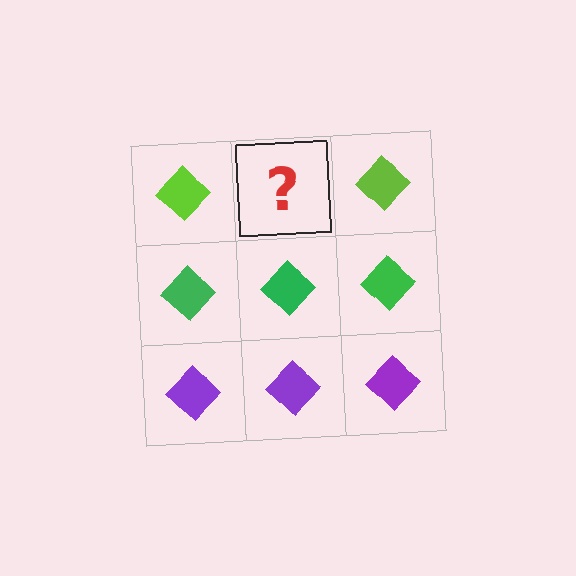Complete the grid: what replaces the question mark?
The question mark should be replaced with a lime diamond.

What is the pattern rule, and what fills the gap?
The rule is that each row has a consistent color. The gap should be filled with a lime diamond.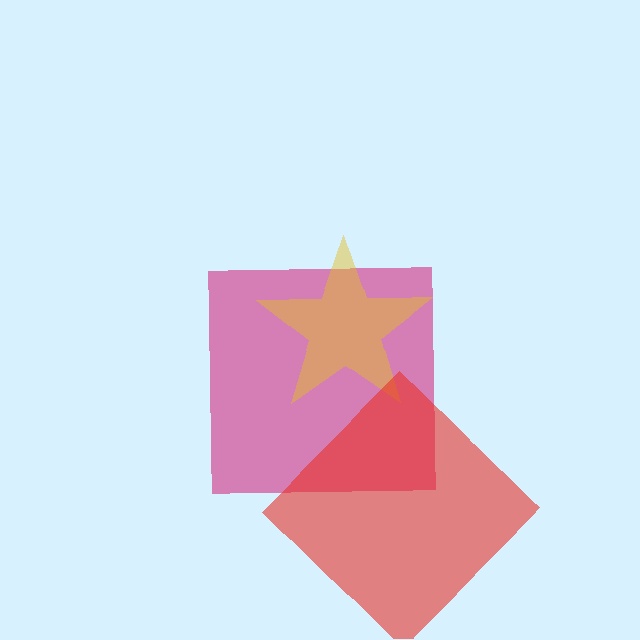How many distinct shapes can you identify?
There are 3 distinct shapes: a magenta square, a yellow star, a red diamond.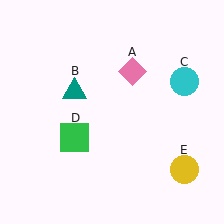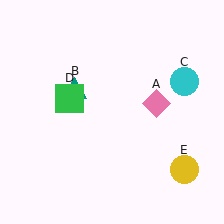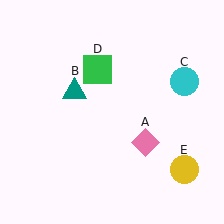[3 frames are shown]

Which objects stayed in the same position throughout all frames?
Teal triangle (object B) and cyan circle (object C) and yellow circle (object E) remained stationary.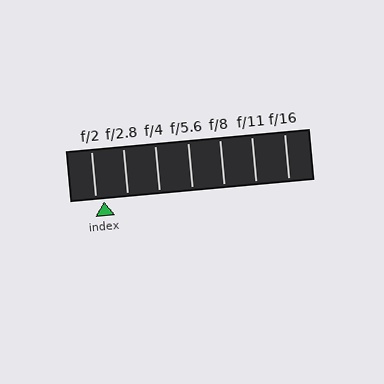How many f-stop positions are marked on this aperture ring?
There are 7 f-stop positions marked.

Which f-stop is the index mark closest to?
The index mark is closest to f/2.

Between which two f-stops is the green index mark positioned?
The index mark is between f/2 and f/2.8.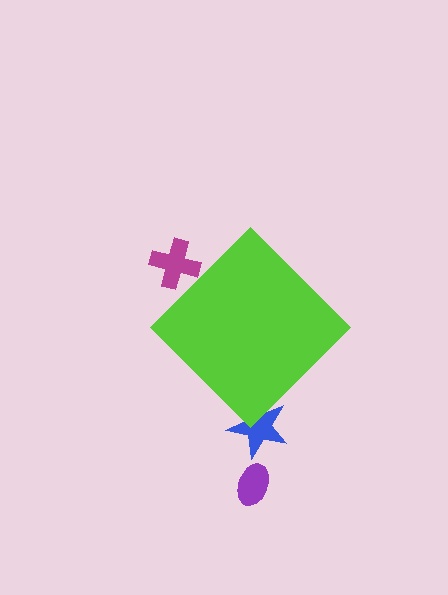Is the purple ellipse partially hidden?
No, the purple ellipse is fully visible.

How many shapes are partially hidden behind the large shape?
2 shapes are partially hidden.